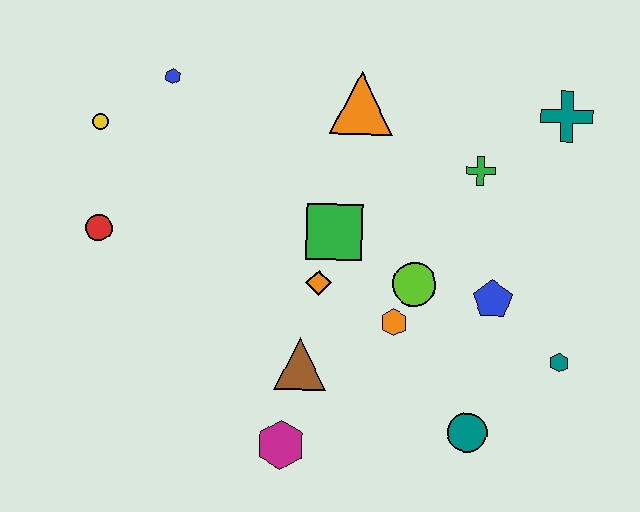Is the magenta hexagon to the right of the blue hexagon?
Yes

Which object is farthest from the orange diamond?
The teal cross is farthest from the orange diamond.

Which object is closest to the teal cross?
The green cross is closest to the teal cross.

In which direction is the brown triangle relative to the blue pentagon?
The brown triangle is to the left of the blue pentagon.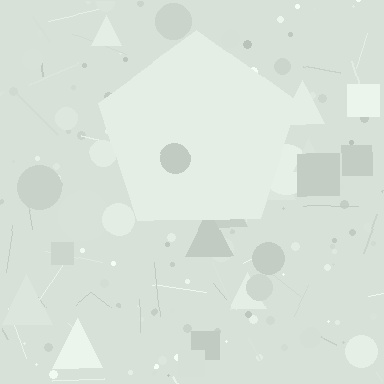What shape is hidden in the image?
A pentagon is hidden in the image.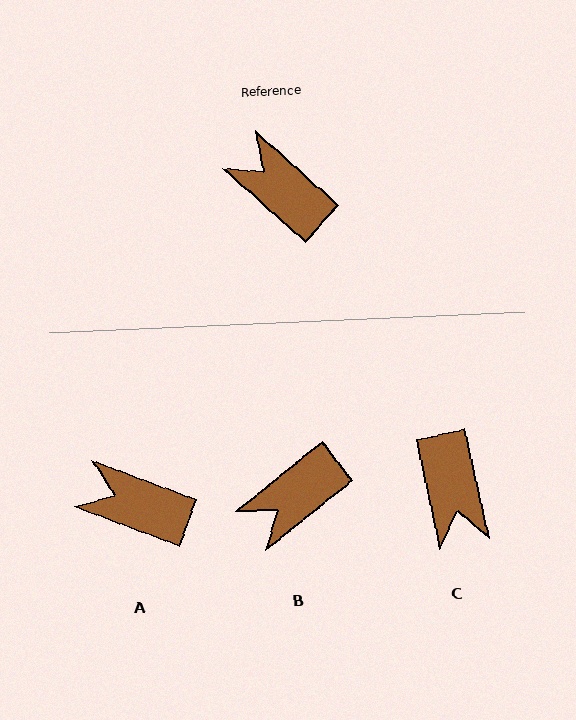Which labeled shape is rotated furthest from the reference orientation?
C, about 144 degrees away.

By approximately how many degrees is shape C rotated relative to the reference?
Approximately 144 degrees counter-clockwise.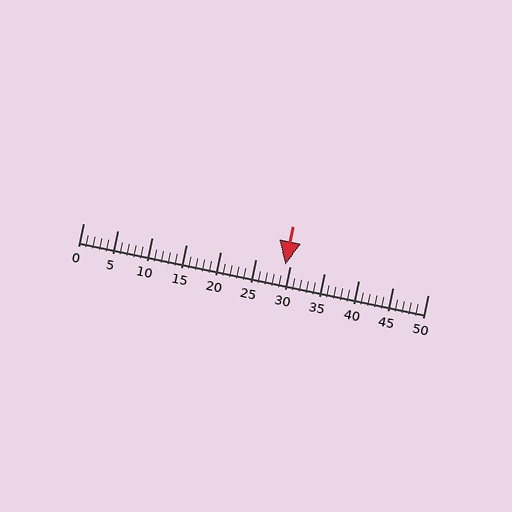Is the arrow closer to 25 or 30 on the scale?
The arrow is closer to 30.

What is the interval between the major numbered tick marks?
The major tick marks are spaced 5 units apart.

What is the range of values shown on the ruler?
The ruler shows values from 0 to 50.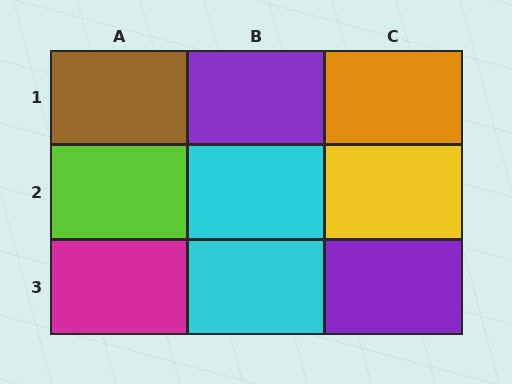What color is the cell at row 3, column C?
Purple.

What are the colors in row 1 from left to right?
Brown, purple, orange.